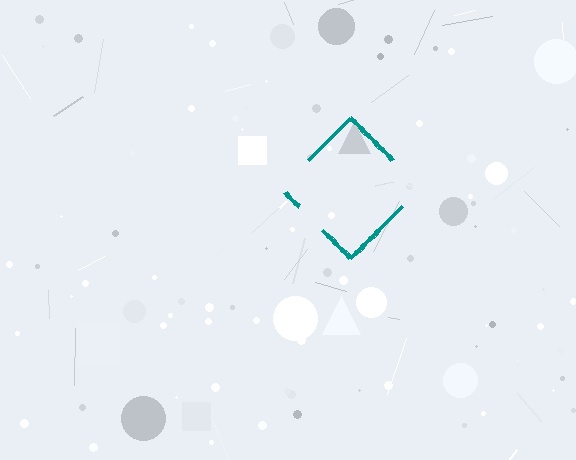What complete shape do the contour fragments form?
The contour fragments form a diamond.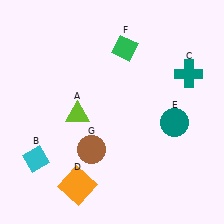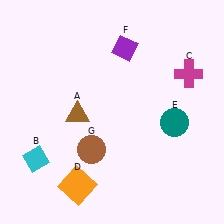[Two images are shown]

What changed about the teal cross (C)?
In Image 1, C is teal. In Image 2, it changed to magenta.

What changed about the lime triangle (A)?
In Image 1, A is lime. In Image 2, it changed to brown.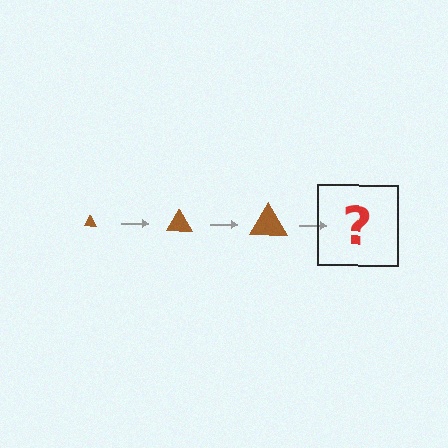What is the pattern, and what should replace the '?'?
The pattern is that the triangle gets progressively larger each step. The '?' should be a brown triangle, larger than the previous one.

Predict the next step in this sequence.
The next step is a brown triangle, larger than the previous one.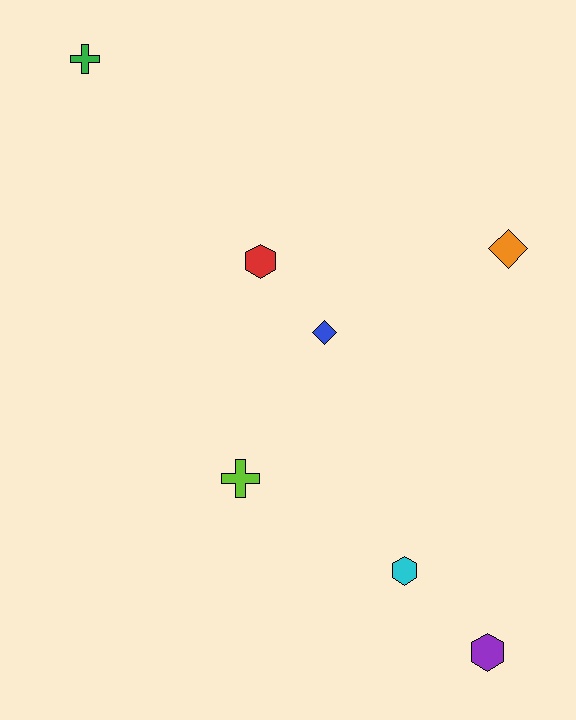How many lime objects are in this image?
There is 1 lime object.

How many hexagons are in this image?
There are 3 hexagons.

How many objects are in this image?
There are 7 objects.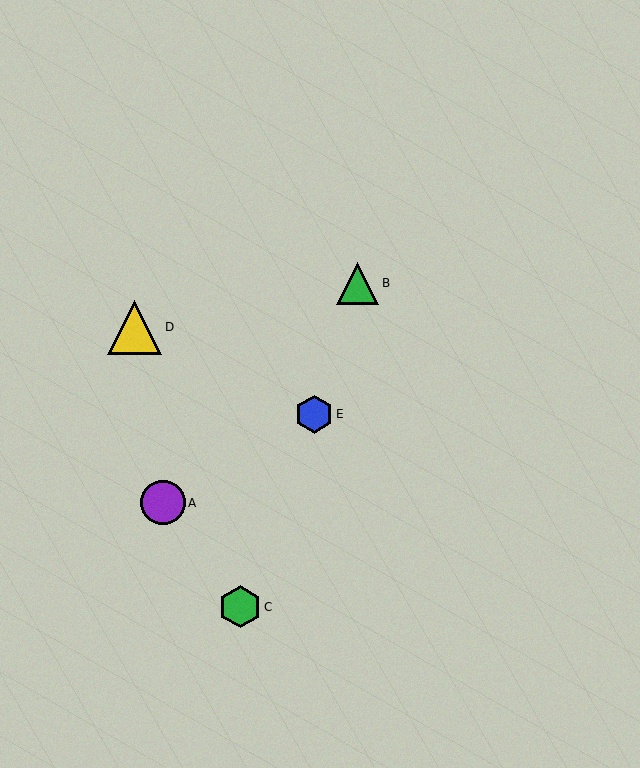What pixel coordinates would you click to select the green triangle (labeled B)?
Click at (358, 283) to select the green triangle B.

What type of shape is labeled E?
Shape E is a blue hexagon.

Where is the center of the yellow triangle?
The center of the yellow triangle is at (135, 327).